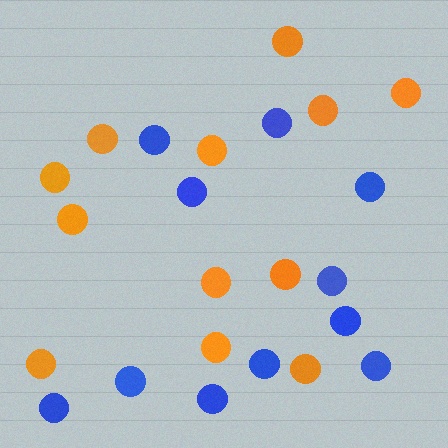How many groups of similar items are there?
There are 2 groups: one group of blue circles (11) and one group of orange circles (12).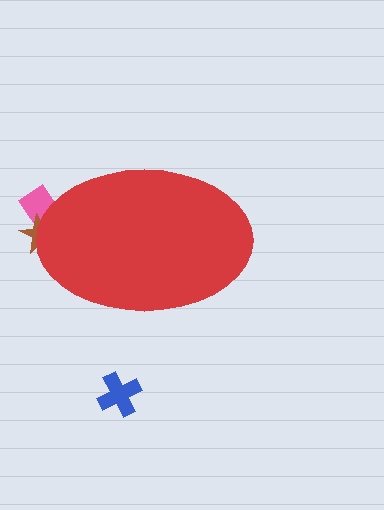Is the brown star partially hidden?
Yes, the brown star is partially hidden behind the red ellipse.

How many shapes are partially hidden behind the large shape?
2 shapes are partially hidden.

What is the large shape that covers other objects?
A red ellipse.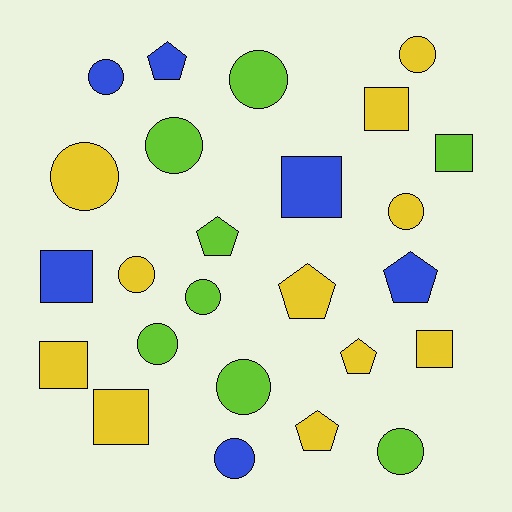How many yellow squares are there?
There are 4 yellow squares.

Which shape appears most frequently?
Circle, with 12 objects.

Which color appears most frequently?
Yellow, with 11 objects.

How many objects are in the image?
There are 25 objects.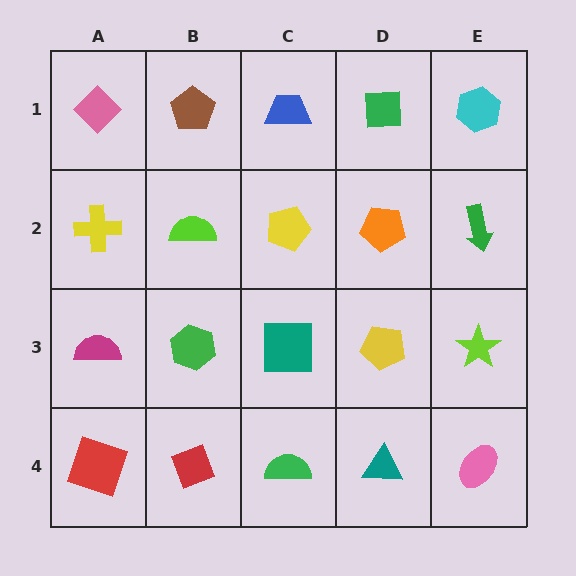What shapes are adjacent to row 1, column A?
A yellow cross (row 2, column A), a brown pentagon (row 1, column B).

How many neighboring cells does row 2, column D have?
4.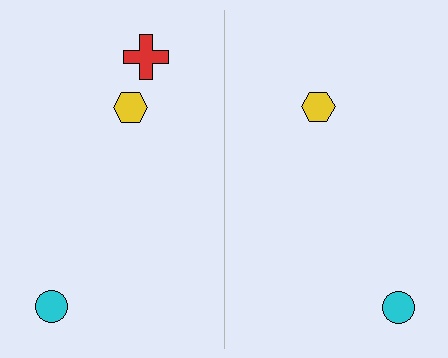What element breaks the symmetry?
A red cross is missing from the right side.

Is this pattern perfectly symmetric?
No, the pattern is not perfectly symmetric. A red cross is missing from the right side.